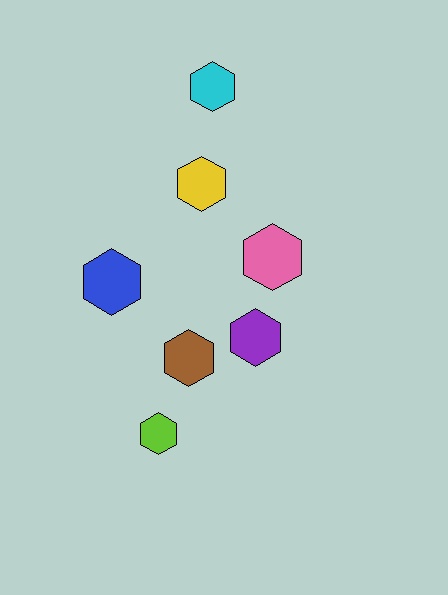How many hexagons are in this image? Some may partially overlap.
There are 7 hexagons.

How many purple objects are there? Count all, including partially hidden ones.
There is 1 purple object.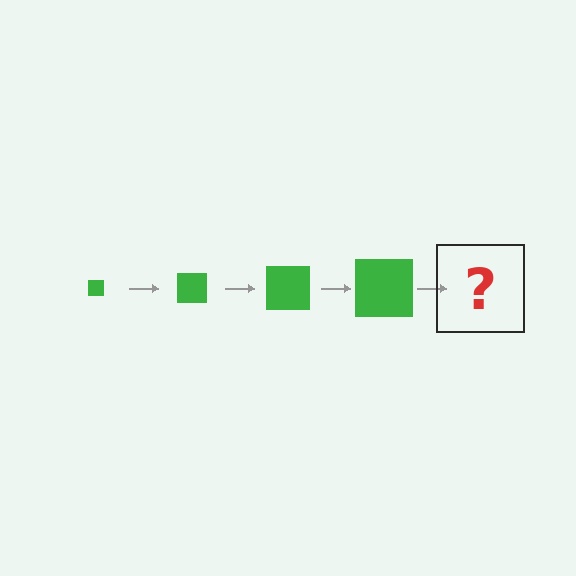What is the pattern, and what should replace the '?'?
The pattern is that the square gets progressively larger each step. The '?' should be a green square, larger than the previous one.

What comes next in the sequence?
The next element should be a green square, larger than the previous one.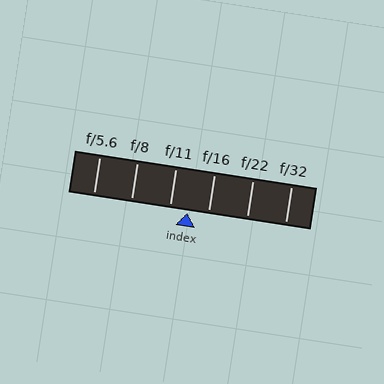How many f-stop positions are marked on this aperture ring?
There are 6 f-stop positions marked.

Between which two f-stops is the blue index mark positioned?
The index mark is between f/11 and f/16.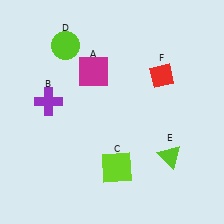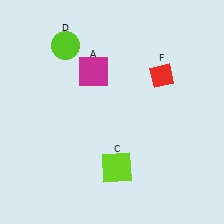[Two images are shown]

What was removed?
The purple cross (B), the lime triangle (E) were removed in Image 2.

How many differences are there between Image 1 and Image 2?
There are 2 differences between the two images.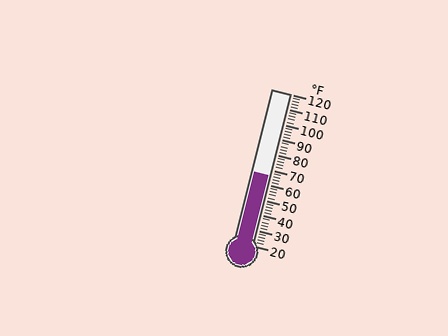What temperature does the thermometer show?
The thermometer shows approximately 66°F.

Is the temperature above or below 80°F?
The temperature is below 80°F.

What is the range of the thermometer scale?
The thermometer scale ranges from 20°F to 120°F.